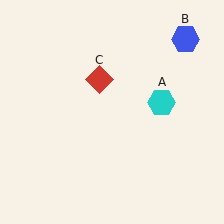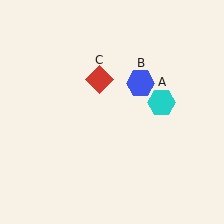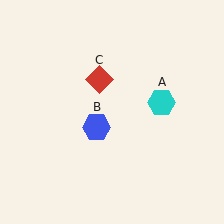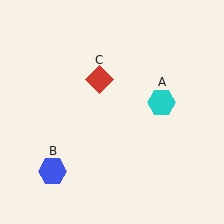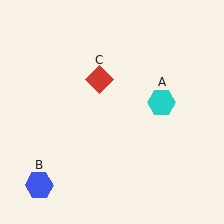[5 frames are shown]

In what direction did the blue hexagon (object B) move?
The blue hexagon (object B) moved down and to the left.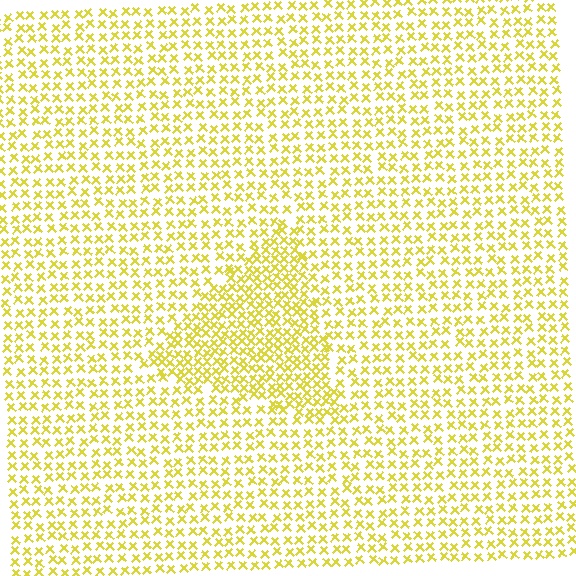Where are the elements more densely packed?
The elements are more densely packed inside the triangle boundary.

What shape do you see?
I see a triangle.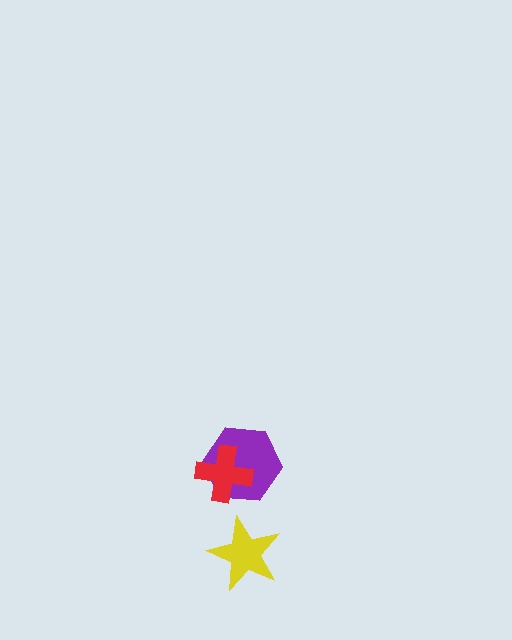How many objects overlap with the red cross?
1 object overlaps with the red cross.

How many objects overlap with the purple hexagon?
1 object overlaps with the purple hexagon.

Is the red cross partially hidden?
No, no other shape covers it.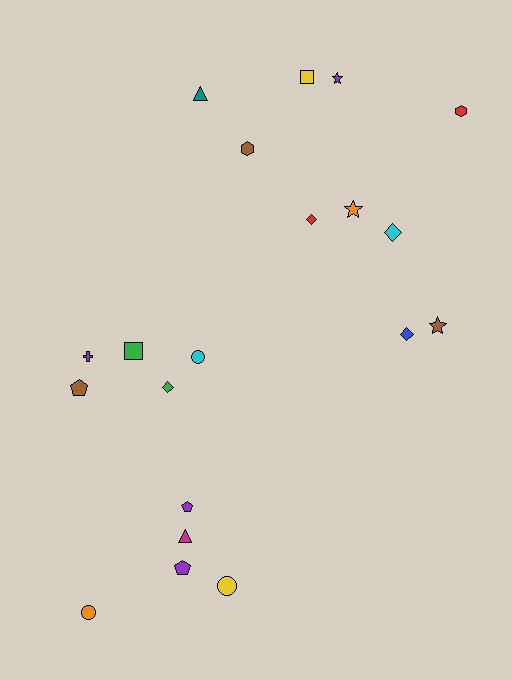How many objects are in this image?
There are 20 objects.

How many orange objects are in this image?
There are 2 orange objects.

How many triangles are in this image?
There are 2 triangles.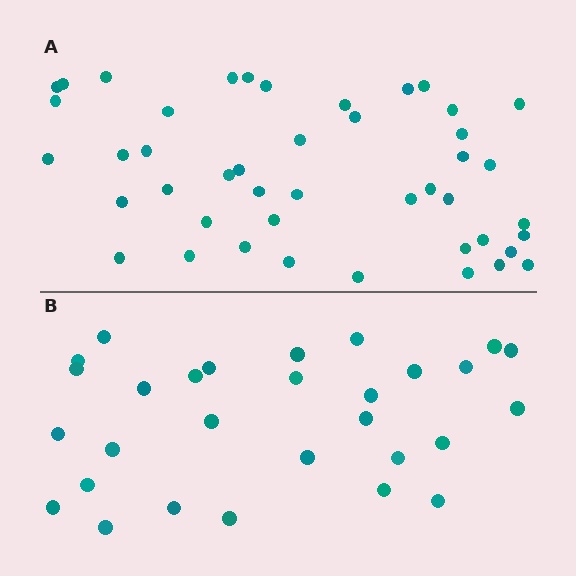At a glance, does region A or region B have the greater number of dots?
Region A (the top region) has more dots.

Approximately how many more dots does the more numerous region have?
Region A has approximately 15 more dots than region B.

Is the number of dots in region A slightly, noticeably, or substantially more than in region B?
Region A has substantially more. The ratio is roughly 1.6 to 1.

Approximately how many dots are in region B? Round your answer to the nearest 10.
About 30 dots. (The exact count is 29, which rounds to 30.)